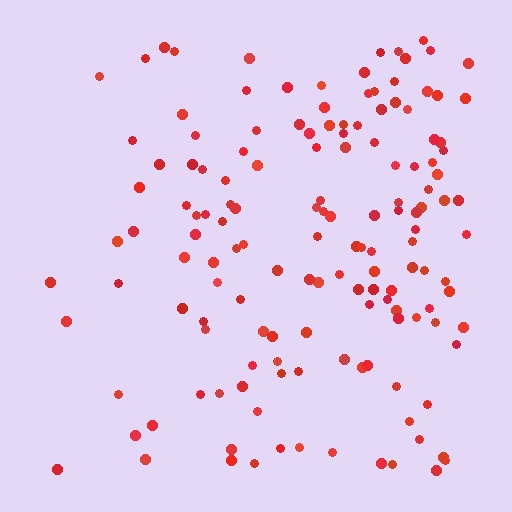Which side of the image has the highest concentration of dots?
The right.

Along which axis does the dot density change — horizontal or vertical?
Horizontal.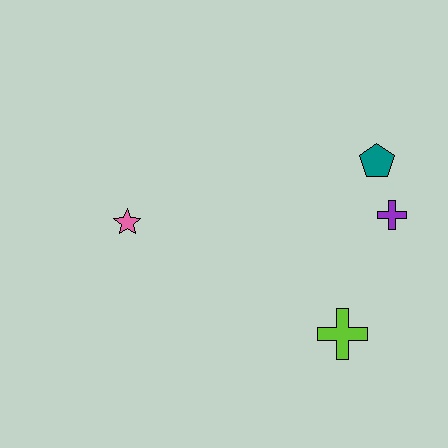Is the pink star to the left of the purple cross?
Yes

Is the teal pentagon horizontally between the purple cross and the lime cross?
Yes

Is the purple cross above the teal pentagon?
No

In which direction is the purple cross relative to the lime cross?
The purple cross is above the lime cross.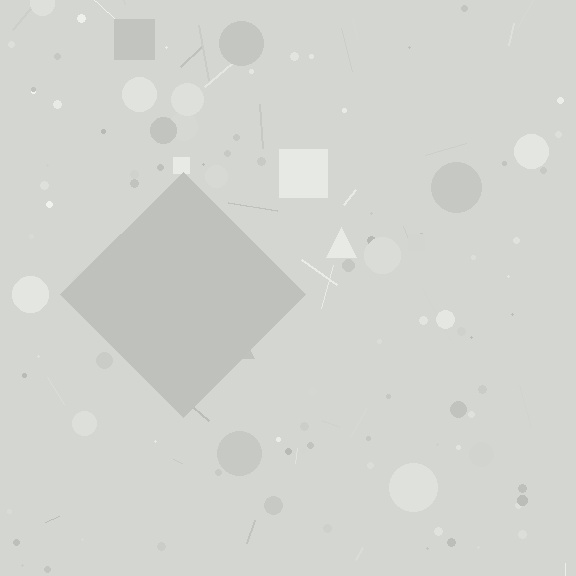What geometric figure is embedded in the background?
A diamond is embedded in the background.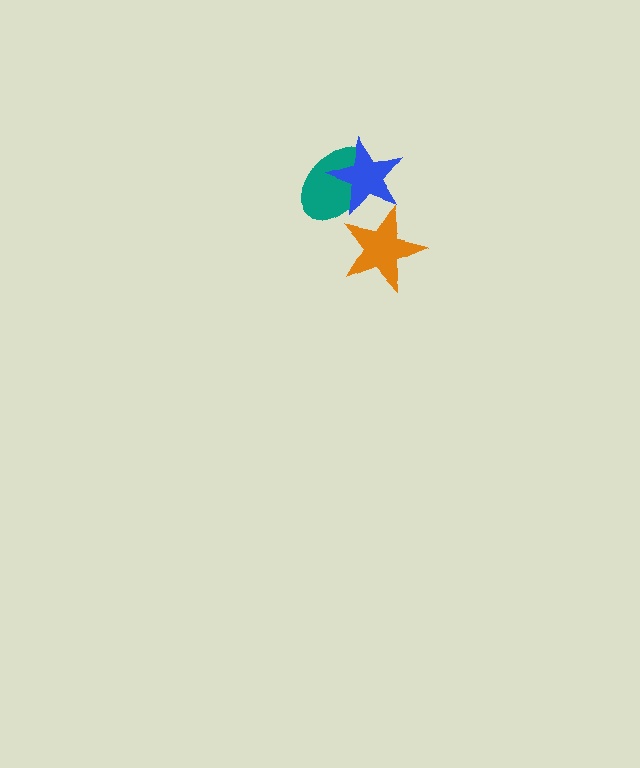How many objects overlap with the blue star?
2 objects overlap with the blue star.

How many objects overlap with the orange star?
1 object overlaps with the orange star.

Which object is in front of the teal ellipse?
The blue star is in front of the teal ellipse.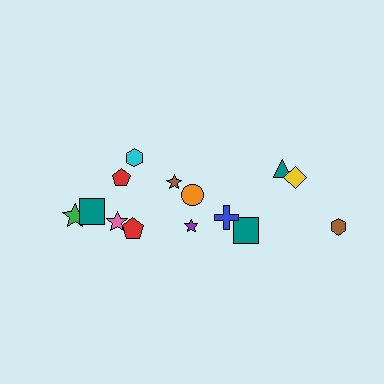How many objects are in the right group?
There are 6 objects.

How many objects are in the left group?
There are 8 objects.